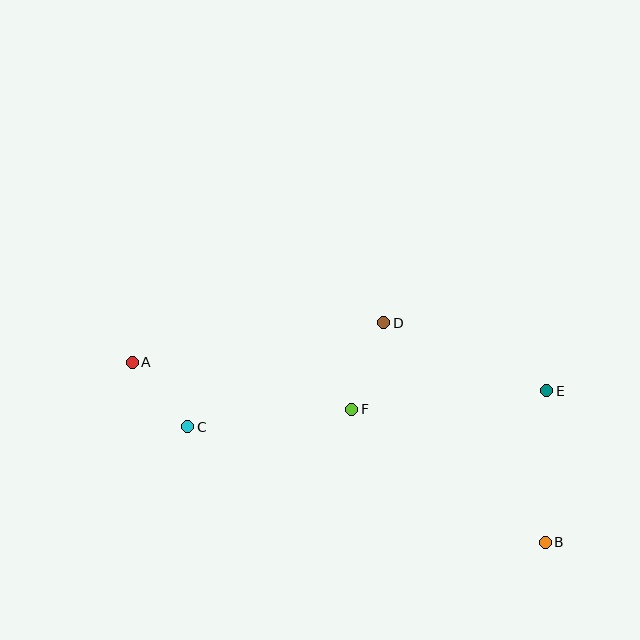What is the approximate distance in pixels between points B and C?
The distance between B and C is approximately 376 pixels.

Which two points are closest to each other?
Points A and C are closest to each other.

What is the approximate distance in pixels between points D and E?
The distance between D and E is approximately 176 pixels.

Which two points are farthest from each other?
Points A and B are farthest from each other.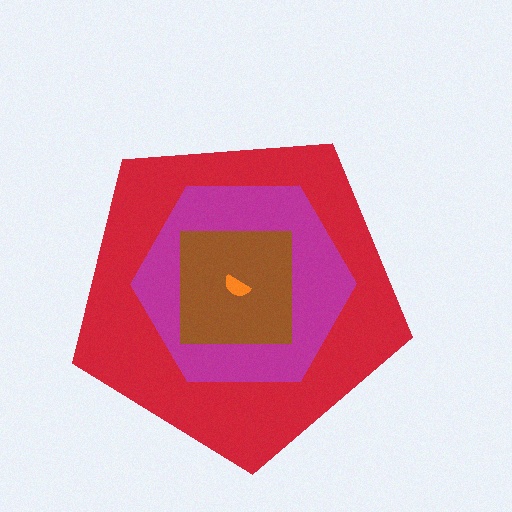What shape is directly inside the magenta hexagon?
The brown square.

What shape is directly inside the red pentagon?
The magenta hexagon.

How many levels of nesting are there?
4.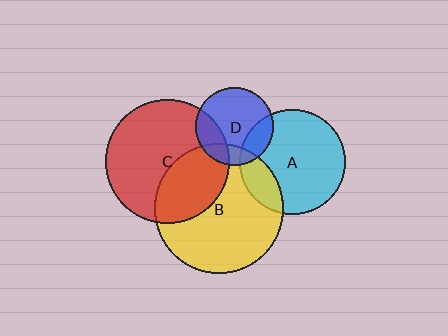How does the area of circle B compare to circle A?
Approximately 1.5 times.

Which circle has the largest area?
Circle B (yellow).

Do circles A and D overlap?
Yes.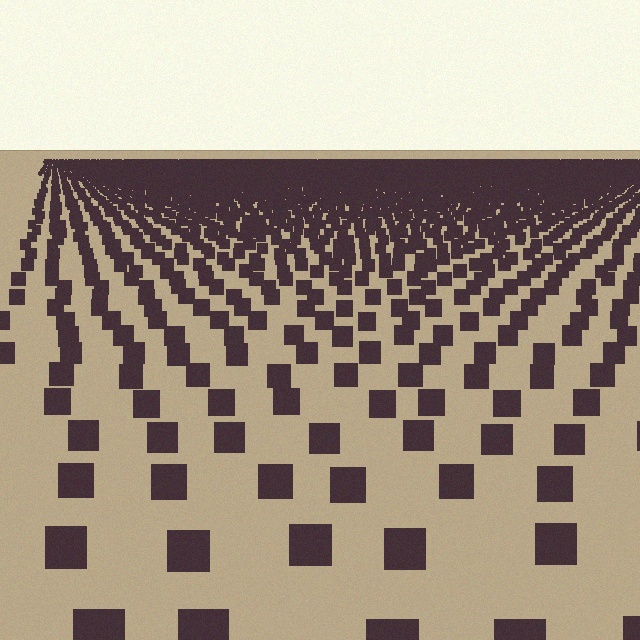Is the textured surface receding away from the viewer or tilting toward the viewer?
The surface is receding away from the viewer. Texture elements get smaller and denser toward the top.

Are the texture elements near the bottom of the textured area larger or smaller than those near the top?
Larger. Near the bottom, elements are closer to the viewer and appear at a bigger on-screen size.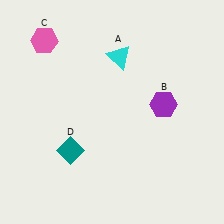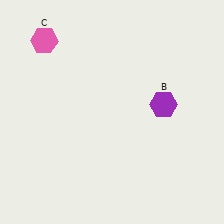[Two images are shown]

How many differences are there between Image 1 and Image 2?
There are 2 differences between the two images.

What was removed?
The cyan triangle (A), the teal diamond (D) were removed in Image 2.